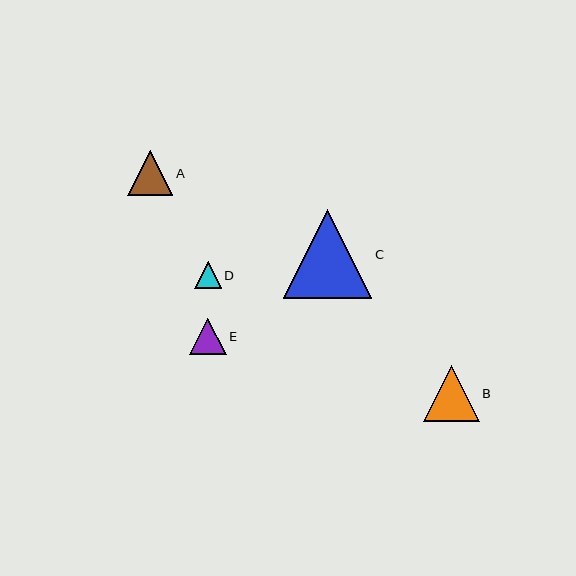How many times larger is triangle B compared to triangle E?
Triangle B is approximately 1.5 times the size of triangle E.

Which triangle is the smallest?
Triangle D is the smallest with a size of approximately 26 pixels.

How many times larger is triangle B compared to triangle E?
Triangle B is approximately 1.5 times the size of triangle E.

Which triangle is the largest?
Triangle C is the largest with a size of approximately 89 pixels.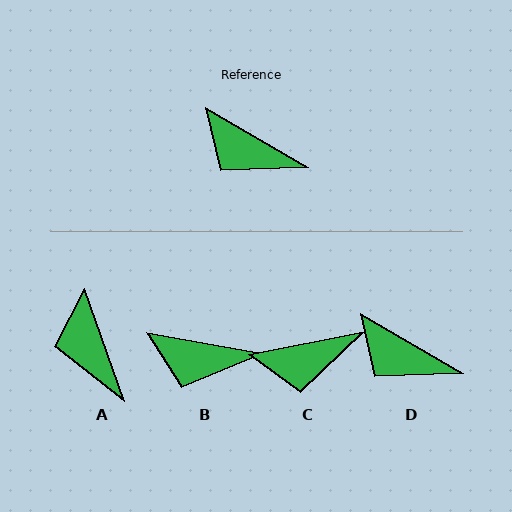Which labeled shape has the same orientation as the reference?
D.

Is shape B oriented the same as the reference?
No, it is off by about 20 degrees.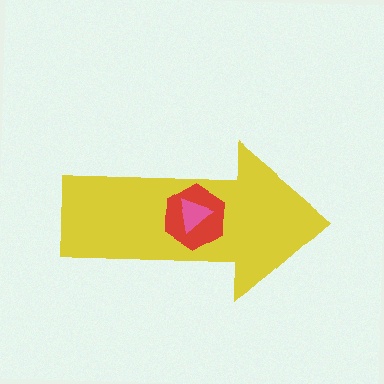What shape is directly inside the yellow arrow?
The red hexagon.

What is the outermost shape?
The yellow arrow.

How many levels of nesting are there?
3.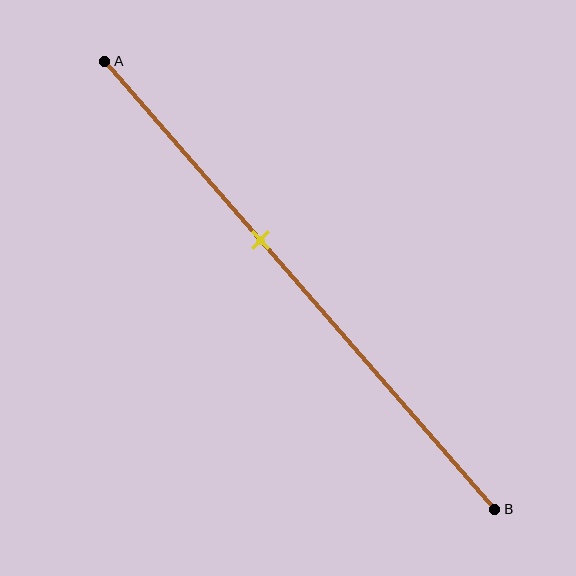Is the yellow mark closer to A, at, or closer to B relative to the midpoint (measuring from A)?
The yellow mark is closer to point A than the midpoint of segment AB.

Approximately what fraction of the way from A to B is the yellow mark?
The yellow mark is approximately 40% of the way from A to B.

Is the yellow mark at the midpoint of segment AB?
No, the mark is at about 40% from A, not at the 50% midpoint.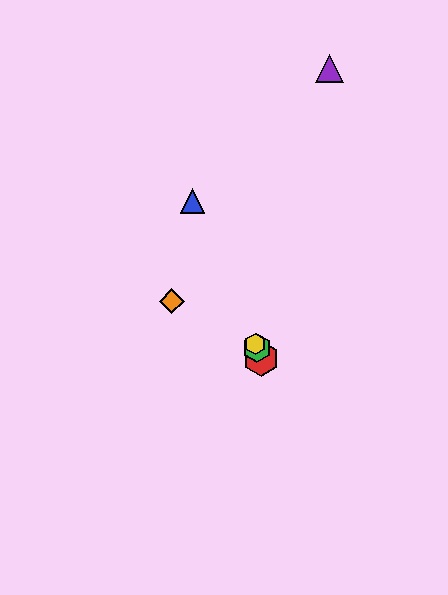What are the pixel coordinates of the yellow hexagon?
The yellow hexagon is at (255, 344).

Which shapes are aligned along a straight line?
The red hexagon, the blue triangle, the green hexagon, the yellow hexagon are aligned along a straight line.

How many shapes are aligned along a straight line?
4 shapes (the red hexagon, the blue triangle, the green hexagon, the yellow hexagon) are aligned along a straight line.